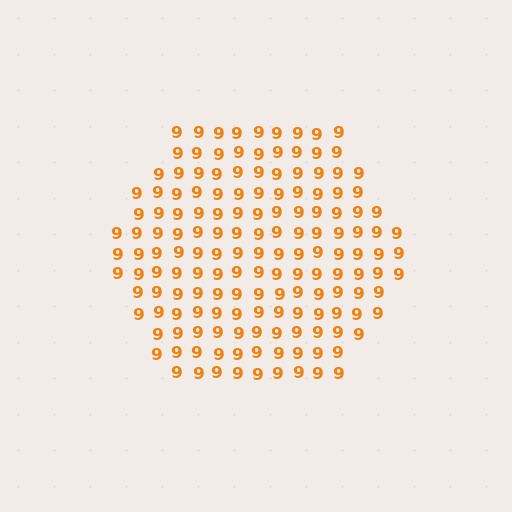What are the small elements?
The small elements are digit 9's.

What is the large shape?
The large shape is a hexagon.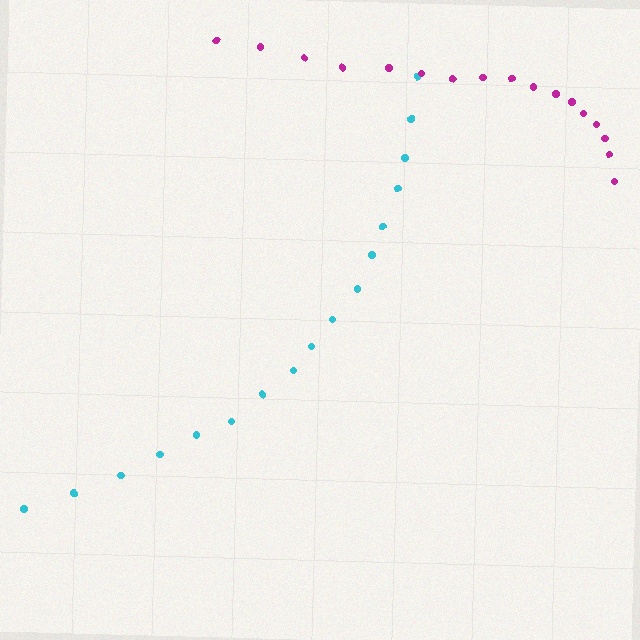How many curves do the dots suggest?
There are 2 distinct paths.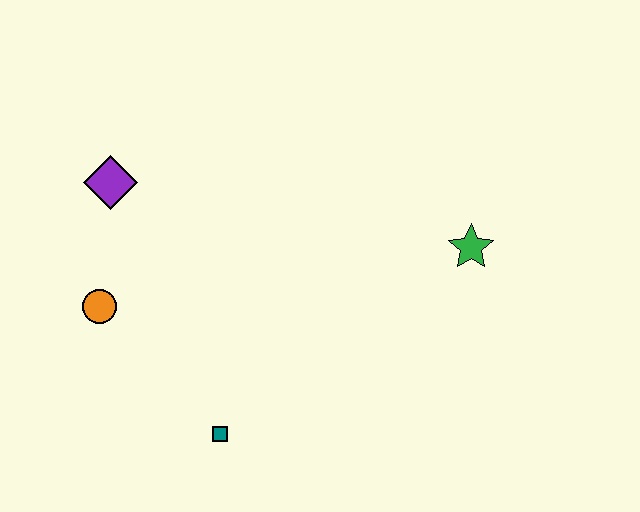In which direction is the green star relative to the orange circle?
The green star is to the right of the orange circle.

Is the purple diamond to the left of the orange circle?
No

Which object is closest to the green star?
The teal square is closest to the green star.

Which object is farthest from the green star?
The orange circle is farthest from the green star.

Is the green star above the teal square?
Yes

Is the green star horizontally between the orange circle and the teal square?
No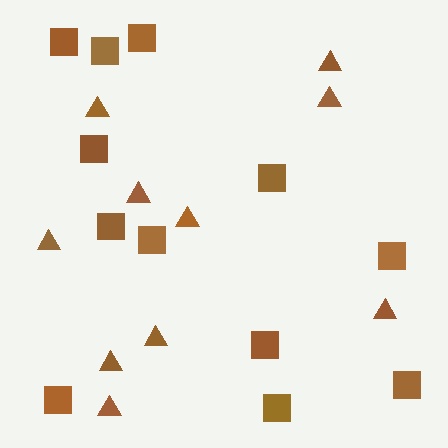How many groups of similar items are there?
There are 2 groups: one group of triangles (10) and one group of squares (12).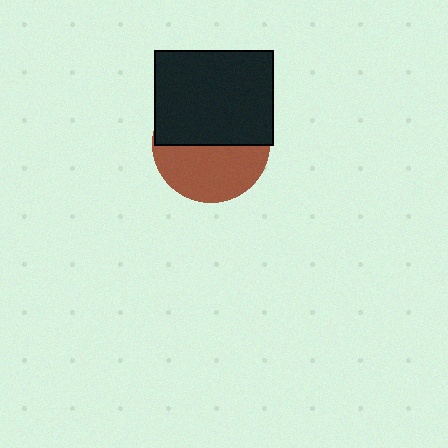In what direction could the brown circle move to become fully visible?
The brown circle could move down. That would shift it out from behind the black rectangle entirely.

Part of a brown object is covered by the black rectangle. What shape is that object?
It is a circle.